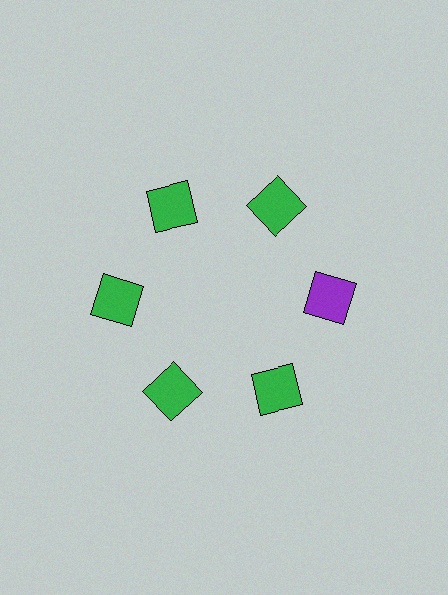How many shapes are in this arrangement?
There are 6 shapes arranged in a ring pattern.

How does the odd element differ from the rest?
It has a different color: purple instead of green.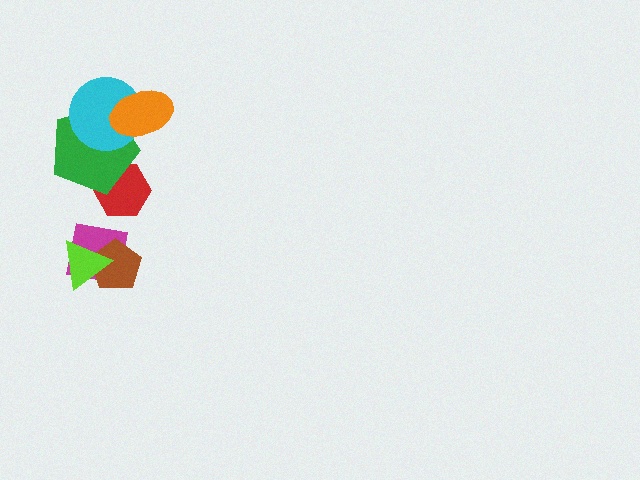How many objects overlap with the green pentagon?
3 objects overlap with the green pentagon.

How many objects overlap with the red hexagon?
1 object overlaps with the red hexagon.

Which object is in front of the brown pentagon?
The lime triangle is in front of the brown pentagon.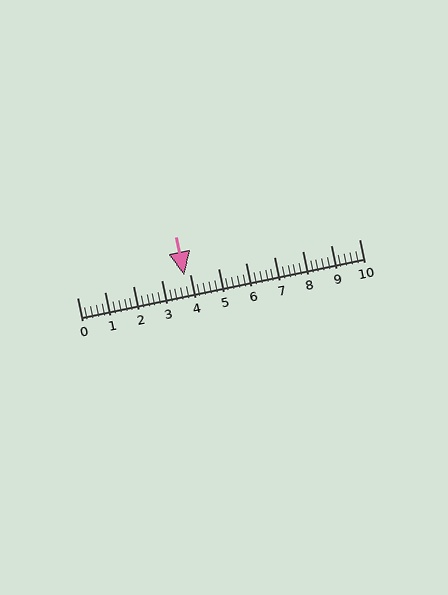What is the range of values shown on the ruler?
The ruler shows values from 0 to 10.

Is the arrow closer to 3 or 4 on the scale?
The arrow is closer to 4.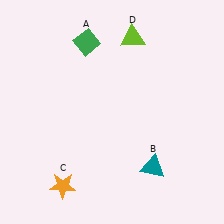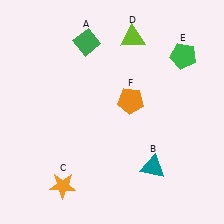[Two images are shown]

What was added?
A green pentagon (E), an orange pentagon (F) were added in Image 2.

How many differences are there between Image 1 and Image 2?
There are 2 differences between the two images.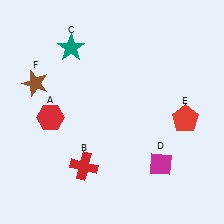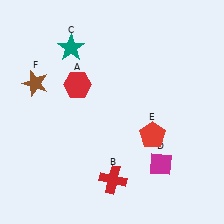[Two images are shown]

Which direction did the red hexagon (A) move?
The red hexagon (A) moved up.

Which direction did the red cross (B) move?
The red cross (B) moved right.